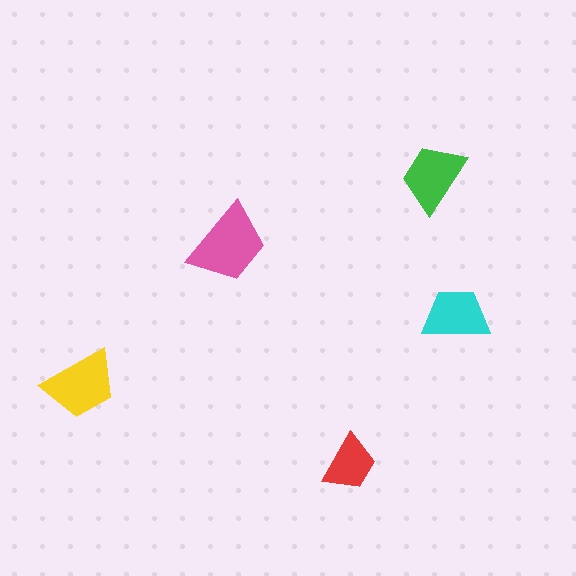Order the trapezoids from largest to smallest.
the pink one, the yellow one, the green one, the cyan one, the red one.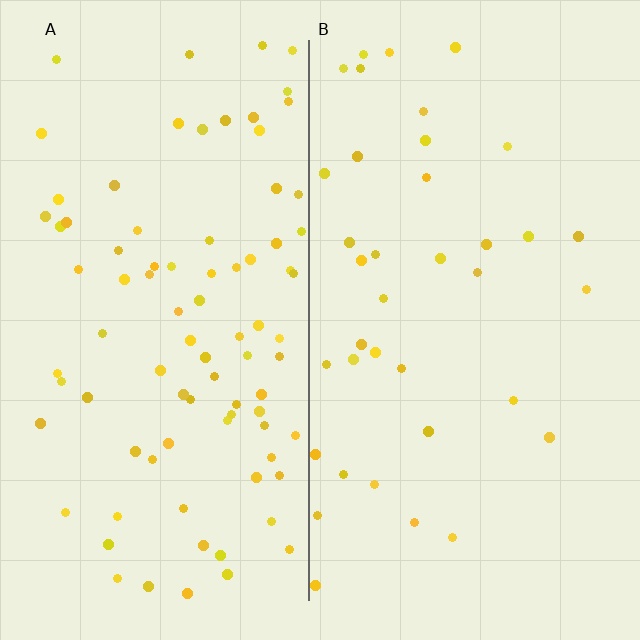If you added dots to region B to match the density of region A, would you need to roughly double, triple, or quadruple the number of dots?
Approximately double.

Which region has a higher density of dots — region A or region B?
A (the left).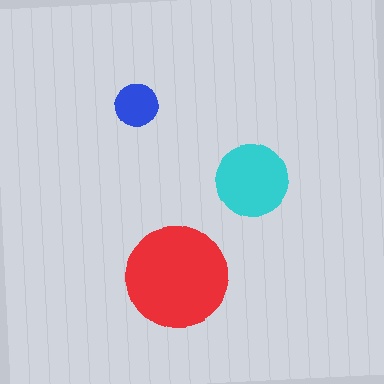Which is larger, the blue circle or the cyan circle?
The cyan one.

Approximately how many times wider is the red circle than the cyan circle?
About 1.5 times wider.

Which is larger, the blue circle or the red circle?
The red one.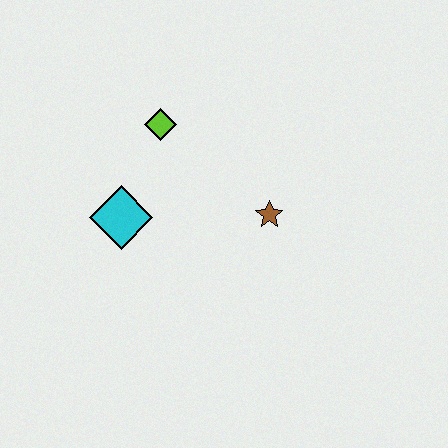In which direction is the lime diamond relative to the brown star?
The lime diamond is to the left of the brown star.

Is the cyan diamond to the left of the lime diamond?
Yes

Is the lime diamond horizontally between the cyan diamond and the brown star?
Yes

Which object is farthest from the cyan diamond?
The brown star is farthest from the cyan diamond.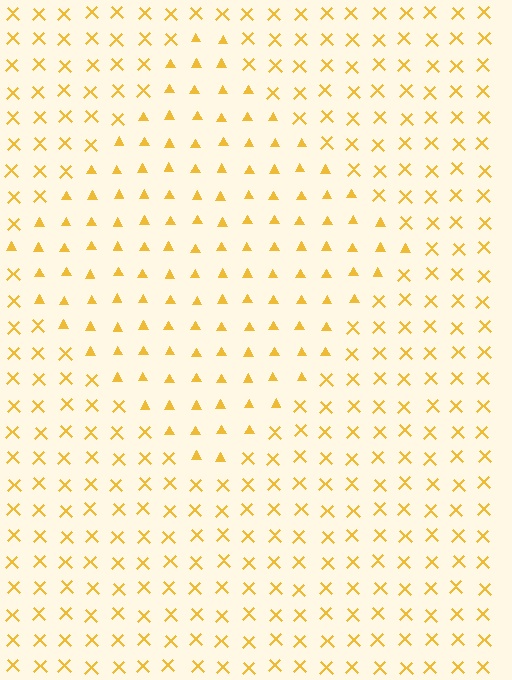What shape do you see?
I see a diamond.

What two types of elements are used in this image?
The image uses triangles inside the diamond region and X marks outside it.